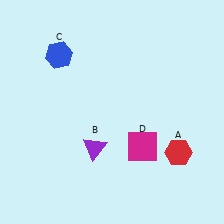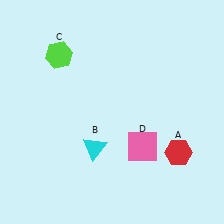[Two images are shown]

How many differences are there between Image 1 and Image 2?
There are 3 differences between the two images.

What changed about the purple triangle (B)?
In Image 1, B is purple. In Image 2, it changed to cyan.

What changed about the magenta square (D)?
In Image 1, D is magenta. In Image 2, it changed to pink.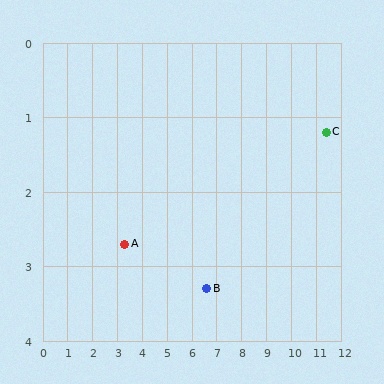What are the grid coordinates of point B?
Point B is at approximately (6.6, 3.3).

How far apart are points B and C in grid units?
Points B and C are about 5.2 grid units apart.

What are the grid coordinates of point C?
Point C is at approximately (11.4, 1.2).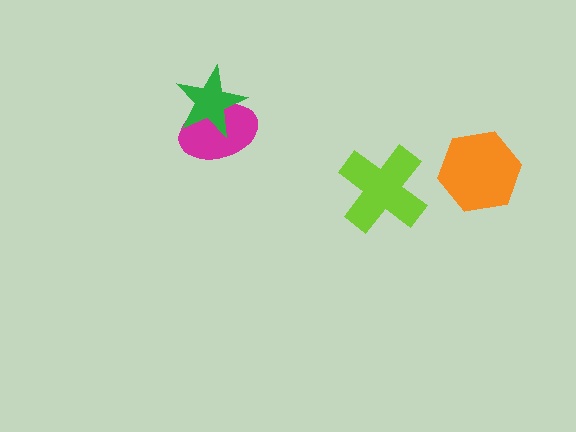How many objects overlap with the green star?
1 object overlaps with the green star.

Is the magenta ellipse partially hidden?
Yes, it is partially covered by another shape.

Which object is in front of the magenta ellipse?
The green star is in front of the magenta ellipse.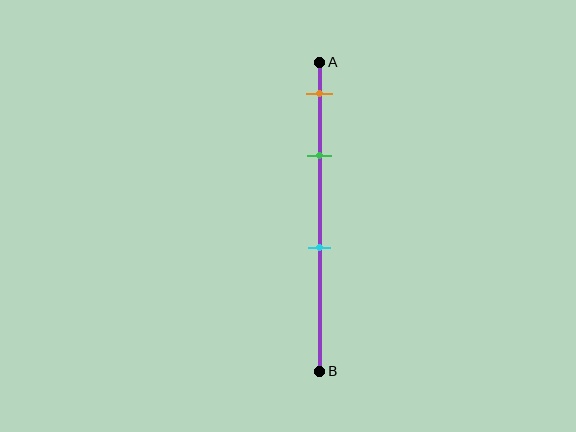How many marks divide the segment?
There are 3 marks dividing the segment.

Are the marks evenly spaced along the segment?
No, the marks are not evenly spaced.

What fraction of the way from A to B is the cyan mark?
The cyan mark is approximately 60% (0.6) of the way from A to B.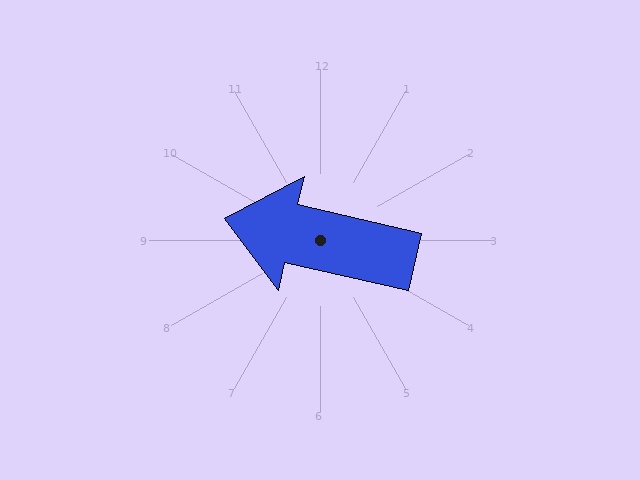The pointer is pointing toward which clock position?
Roughly 9 o'clock.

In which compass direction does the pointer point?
West.